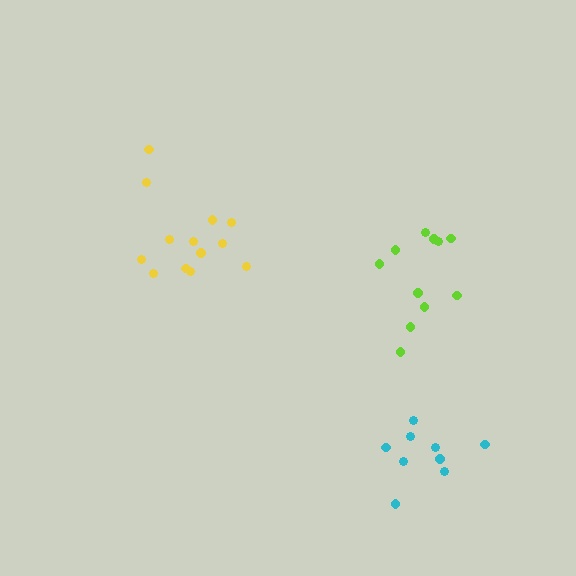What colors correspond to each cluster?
The clusters are colored: yellow, cyan, lime.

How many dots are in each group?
Group 1: 13 dots, Group 2: 9 dots, Group 3: 11 dots (33 total).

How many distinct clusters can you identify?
There are 3 distinct clusters.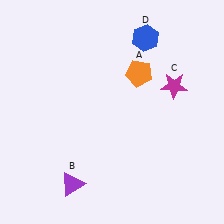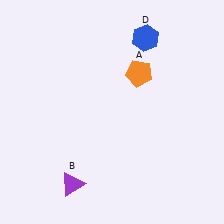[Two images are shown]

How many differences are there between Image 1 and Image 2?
There is 1 difference between the two images.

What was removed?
The magenta star (C) was removed in Image 2.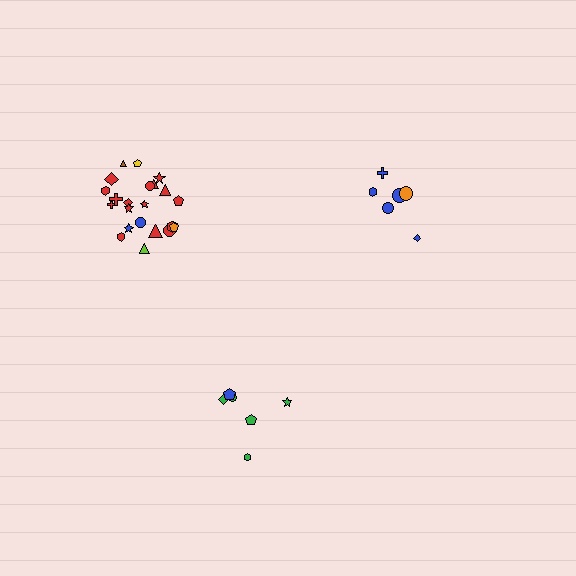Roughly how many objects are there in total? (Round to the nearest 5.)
Roughly 35 objects in total.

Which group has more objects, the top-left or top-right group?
The top-left group.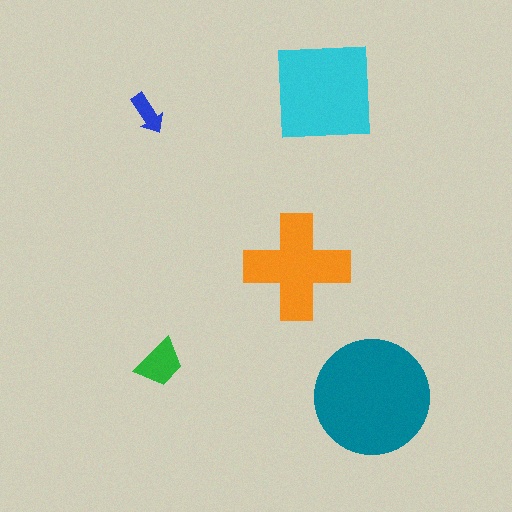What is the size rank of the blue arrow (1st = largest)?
5th.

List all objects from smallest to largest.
The blue arrow, the green trapezoid, the orange cross, the cyan square, the teal circle.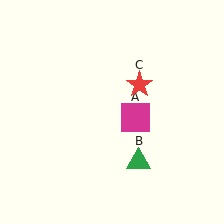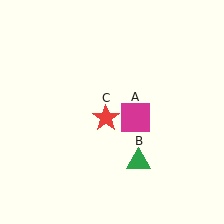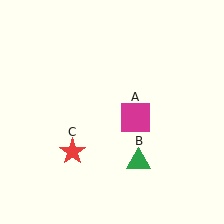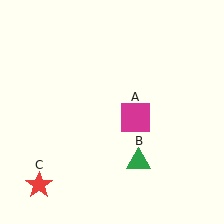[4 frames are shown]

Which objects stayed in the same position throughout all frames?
Magenta square (object A) and green triangle (object B) remained stationary.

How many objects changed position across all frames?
1 object changed position: red star (object C).